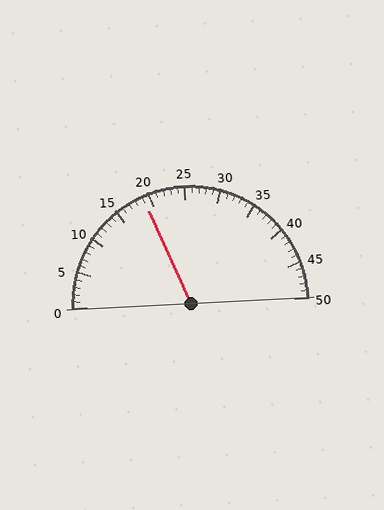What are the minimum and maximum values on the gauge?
The gauge ranges from 0 to 50.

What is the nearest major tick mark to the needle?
The nearest major tick mark is 20.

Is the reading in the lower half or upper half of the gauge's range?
The reading is in the lower half of the range (0 to 50).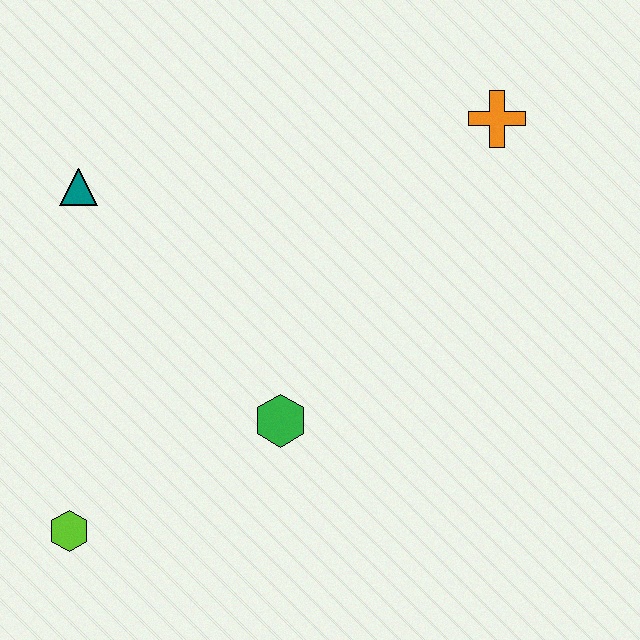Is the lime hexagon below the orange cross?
Yes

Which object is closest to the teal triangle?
The green hexagon is closest to the teal triangle.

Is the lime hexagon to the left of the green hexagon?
Yes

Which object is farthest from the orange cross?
The lime hexagon is farthest from the orange cross.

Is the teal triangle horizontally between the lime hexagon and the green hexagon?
Yes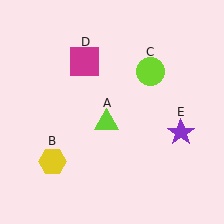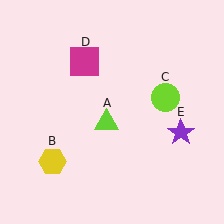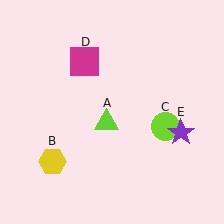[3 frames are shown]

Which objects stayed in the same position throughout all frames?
Lime triangle (object A) and yellow hexagon (object B) and magenta square (object D) and purple star (object E) remained stationary.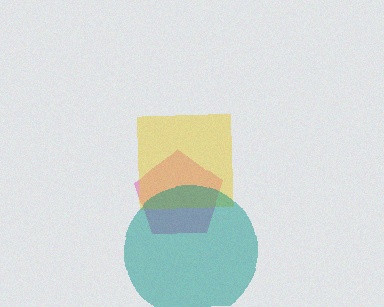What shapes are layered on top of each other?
The layered shapes are: a pink pentagon, a yellow square, a teal circle.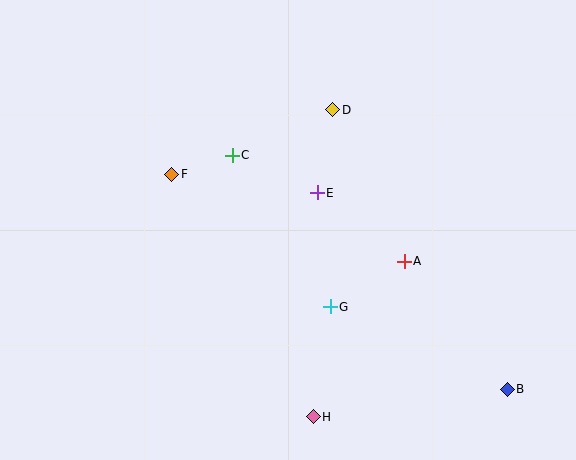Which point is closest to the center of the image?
Point E at (317, 193) is closest to the center.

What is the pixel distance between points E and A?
The distance between E and A is 111 pixels.